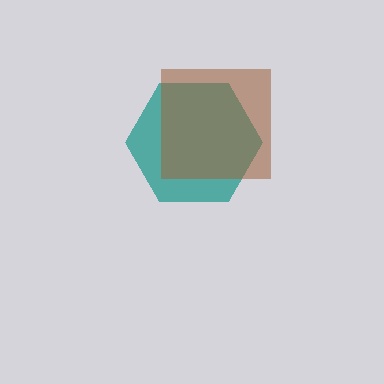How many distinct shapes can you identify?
There are 2 distinct shapes: a teal hexagon, a brown square.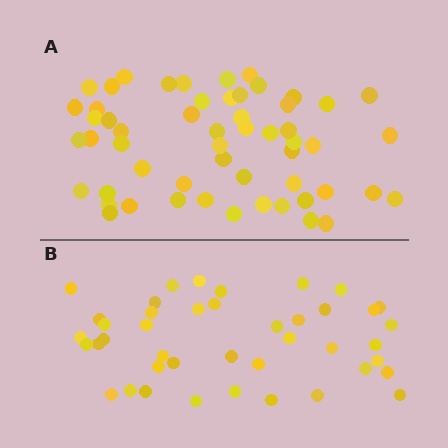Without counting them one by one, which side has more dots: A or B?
Region A (the top region) has more dots.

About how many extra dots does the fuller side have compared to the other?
Region A has approximately 15 more dots than region B.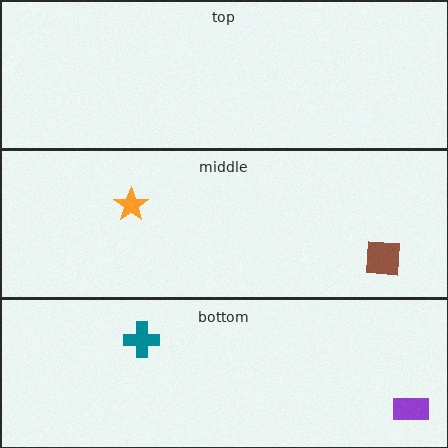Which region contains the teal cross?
The bottom region.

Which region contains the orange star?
The middle region.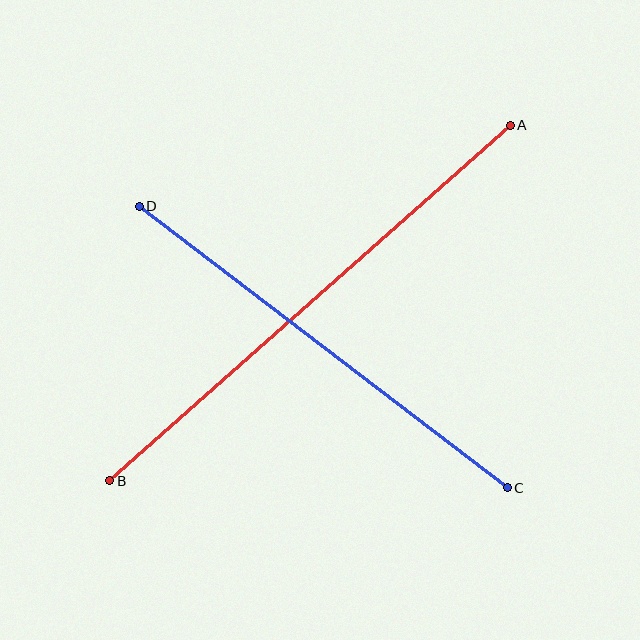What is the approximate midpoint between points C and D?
The midpoint is at approximately (323, 347) pixels.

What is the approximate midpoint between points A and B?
The midpoint is at approximately (310, 303) pixels.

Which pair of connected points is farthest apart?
Points A and B are farthest apart.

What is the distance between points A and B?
The distance is approximately 536 pixels.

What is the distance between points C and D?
The distance is approximately 463 pixels.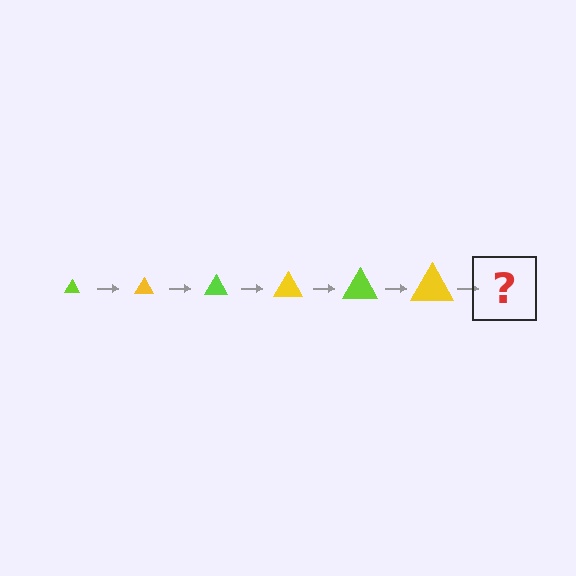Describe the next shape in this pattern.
It should be a lime triangle, larger than the previous one.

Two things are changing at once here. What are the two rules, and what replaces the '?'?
The two rules are that the triangle grows larger each step and the color cycles through lime and yellow. The '?' should be a lime triangle, larger than the previous one.